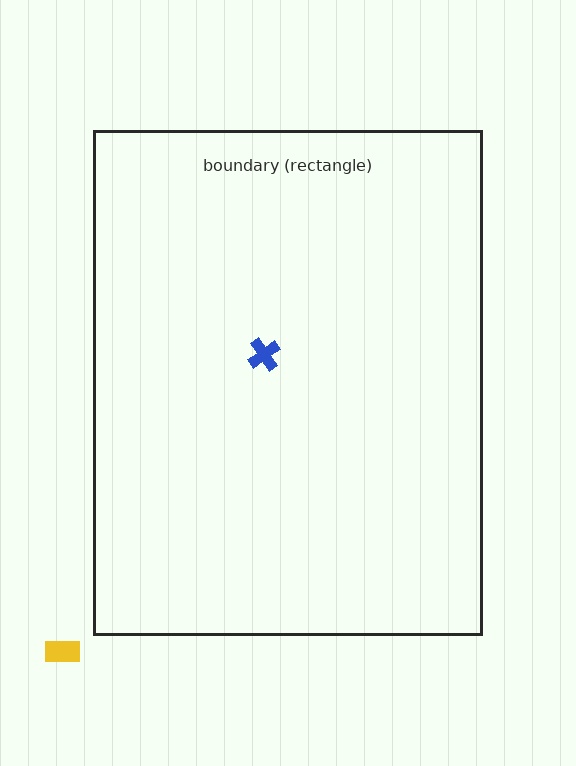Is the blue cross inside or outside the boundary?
Inside.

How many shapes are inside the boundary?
1 inside, 1 outside.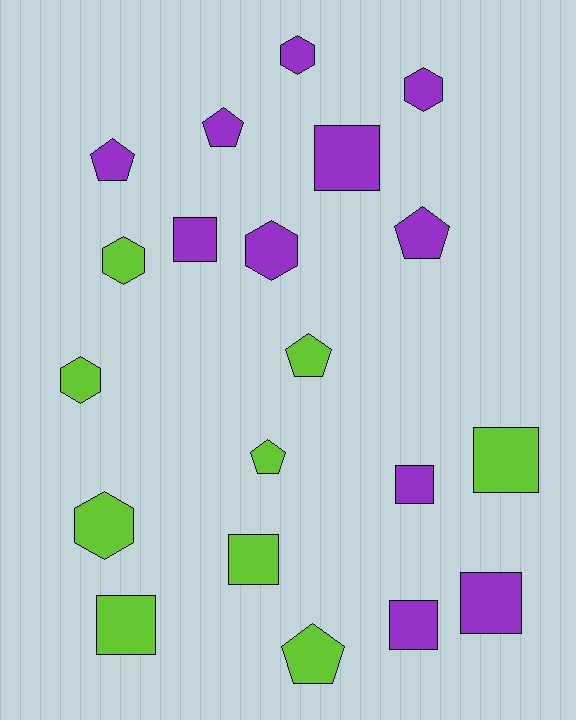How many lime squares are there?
There are 3 lime squares.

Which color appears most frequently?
Purple, with 11 objects.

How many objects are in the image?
There are 20 objects.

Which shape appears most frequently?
Square, with 8 objects.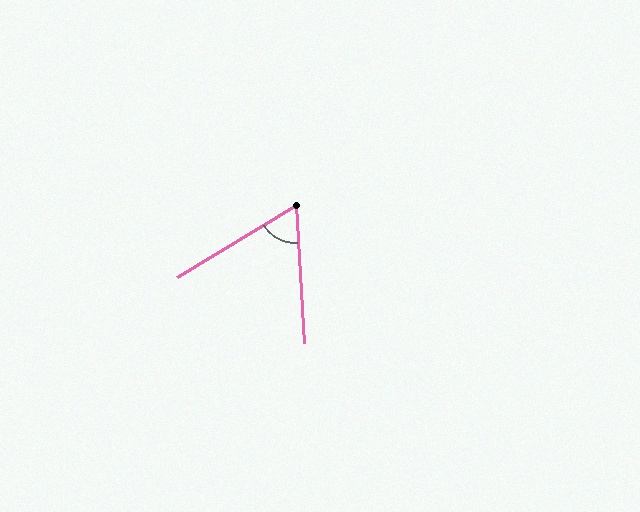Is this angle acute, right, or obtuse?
It is acute.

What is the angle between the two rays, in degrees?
Approximately 62 degrees.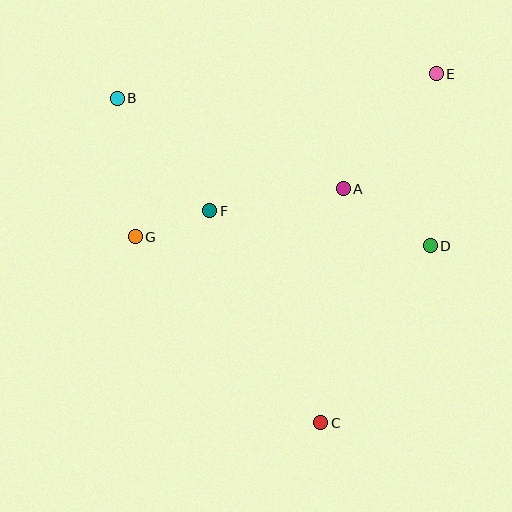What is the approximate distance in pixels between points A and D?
The distance between A and D is approximately 104 pixels.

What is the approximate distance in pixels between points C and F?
The distance between C and F is approximately 240 pixels.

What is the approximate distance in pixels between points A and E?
The distance between A and E is approximately 148 pixels.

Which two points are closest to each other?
Points F and G are closest to each other.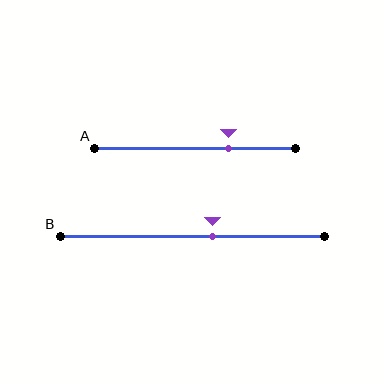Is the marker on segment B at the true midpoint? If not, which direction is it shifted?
No, the marker on segment B is shifted to the right by about 8% of the segment length.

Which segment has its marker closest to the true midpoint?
Segment B has its marker closest to the true midpoint.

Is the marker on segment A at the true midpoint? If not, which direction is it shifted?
No, the marker on segment A is shifted to the right by about 17% of the segment length.